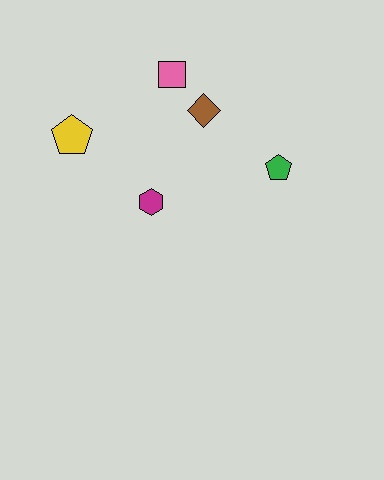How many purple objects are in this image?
There are no purple objects.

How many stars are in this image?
There are no stars.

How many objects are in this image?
There are 5 objects.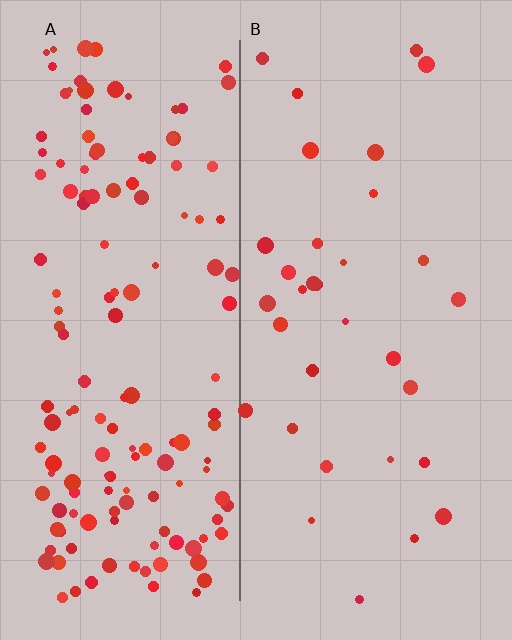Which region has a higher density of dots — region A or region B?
A (the left).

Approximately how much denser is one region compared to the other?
Approximately 4.5× — region A over region B.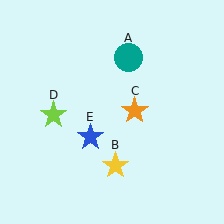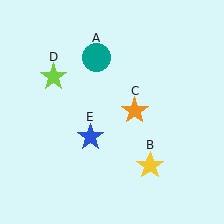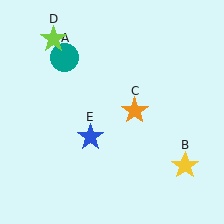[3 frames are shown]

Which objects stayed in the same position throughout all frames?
Orange star (object C) and blue star (object E) remained stationary.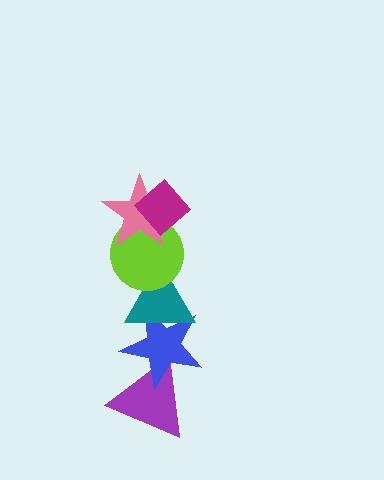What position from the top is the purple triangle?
The purple triangle is 6th from the top.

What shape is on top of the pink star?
The magenta diamond is on top of the pink star.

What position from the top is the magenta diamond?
The magenta diamond is 1st from the top.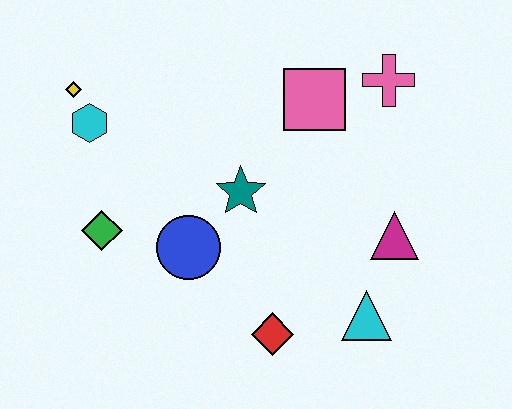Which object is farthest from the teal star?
The yellow diamond is farthest from the teal star.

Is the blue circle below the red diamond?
No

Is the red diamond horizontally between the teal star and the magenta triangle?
Yes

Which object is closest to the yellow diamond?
The cyan hexagon is closest to the yellow diamond.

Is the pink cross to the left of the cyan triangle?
No